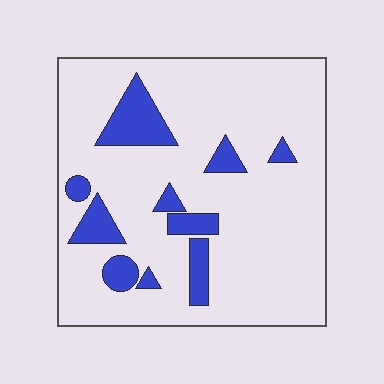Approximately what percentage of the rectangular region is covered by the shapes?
Approximately 15%.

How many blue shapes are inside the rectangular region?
10.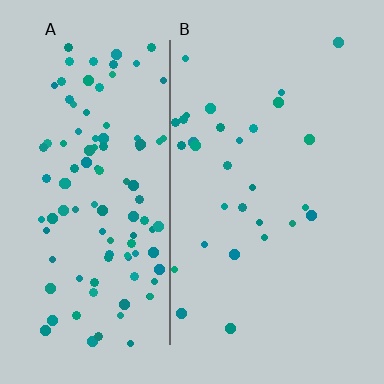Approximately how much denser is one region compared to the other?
Approximately 3.8× — region A over region B.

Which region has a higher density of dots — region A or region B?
A (the left).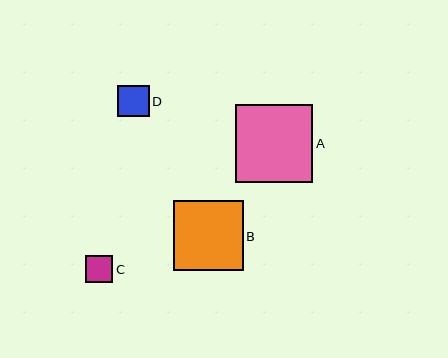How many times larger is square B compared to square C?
Square B is approximately 2.6 times the size of square C.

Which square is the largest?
Square A is the largest with a size of approximately 78 pixels.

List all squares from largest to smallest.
From largest to smallest: A, B, D, C.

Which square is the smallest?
Square C is the smallest with a size of approximately 27 pixels.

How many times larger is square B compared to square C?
Square B is approximately 2.6 times the size of square C.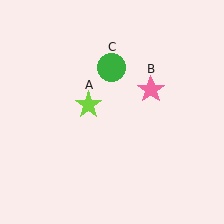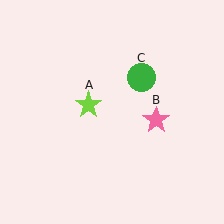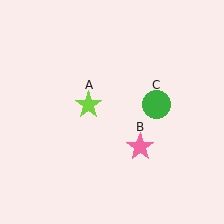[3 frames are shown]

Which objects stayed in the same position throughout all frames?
Lime star (object A) remained stationary.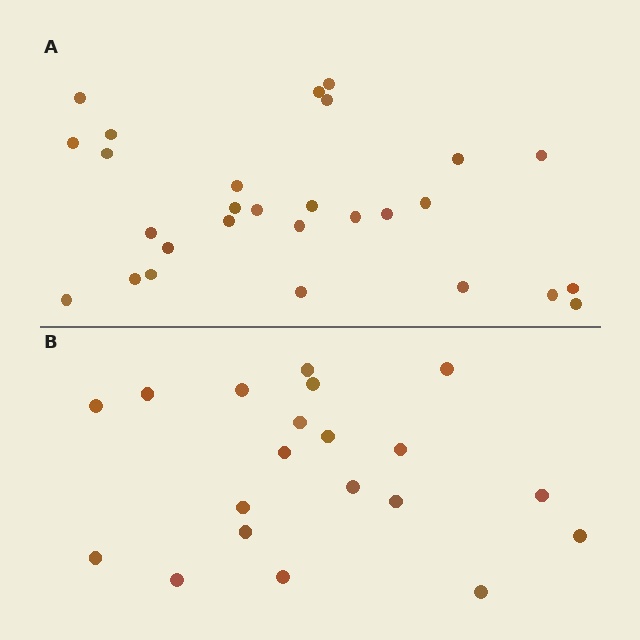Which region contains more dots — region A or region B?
Region A (the top region) has more dots.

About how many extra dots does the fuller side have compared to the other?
Region A has roughly 8 or so more dots than region B.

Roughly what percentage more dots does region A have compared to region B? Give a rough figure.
About 40% more.